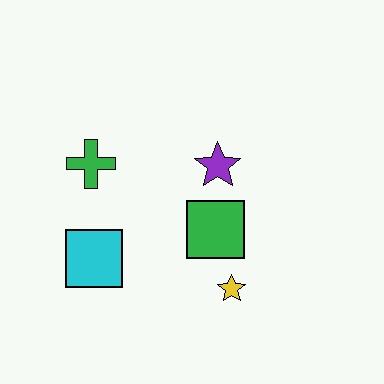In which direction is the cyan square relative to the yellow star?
The cyan square is to the left of the yellow star.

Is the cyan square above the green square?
No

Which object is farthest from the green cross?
The yellow star is farthest from the green cross.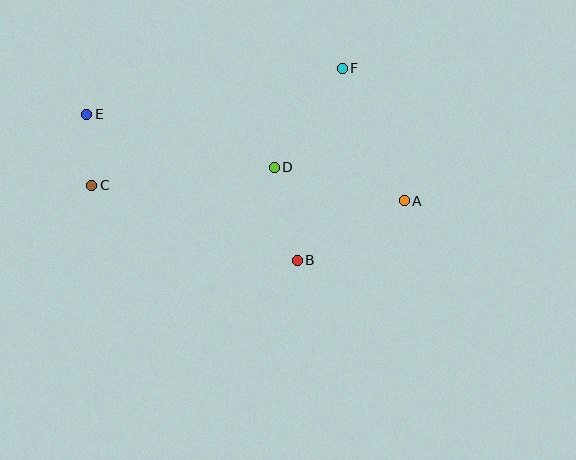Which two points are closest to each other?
Points C and E are closest to each other.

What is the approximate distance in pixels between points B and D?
The distance between B and D is approximately 96 pixels.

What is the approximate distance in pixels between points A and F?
The distance between A and F is approximately 146 pixels.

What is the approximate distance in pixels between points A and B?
The distance between A and B is approximately 123 pixels.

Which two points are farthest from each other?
Points A and E are farthest from each other.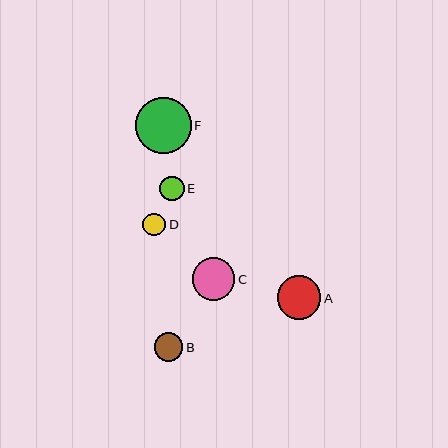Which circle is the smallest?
Circle D is the smallest with a size of approximately 23 pixels.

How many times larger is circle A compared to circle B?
Circle A is approximately 1.5 times the size of circle B.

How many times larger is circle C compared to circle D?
Circle C is approximately 1.9 times the size of circle D.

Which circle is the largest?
Circle F is the largest with a size of approximately 56 pixels.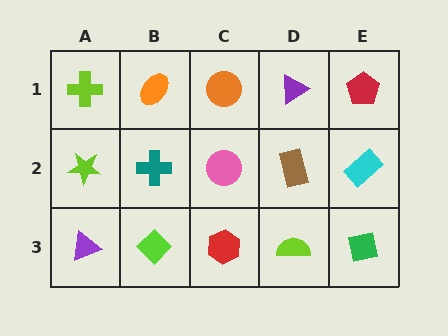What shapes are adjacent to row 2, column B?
An orange ellipse (row 1, column B), a lime diamond (row 3, column B), a lime star (row 2, column A), a pink circle (row 2, column C).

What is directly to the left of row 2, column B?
A lime star.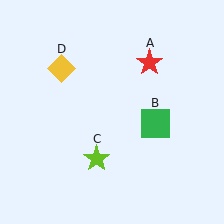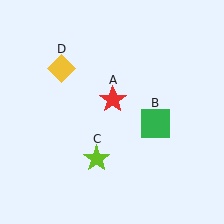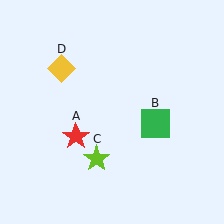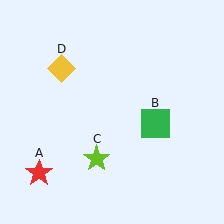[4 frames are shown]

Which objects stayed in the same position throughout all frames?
Green square (object B) and lime star (object C) and yellow diamond (object D) remained stationary.